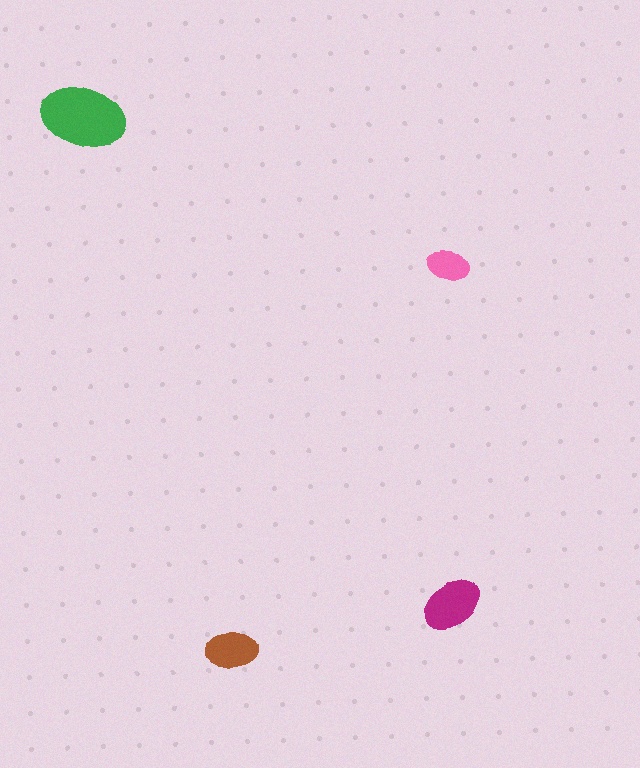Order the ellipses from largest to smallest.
the green one, the magenta one, the brown one, the pink one.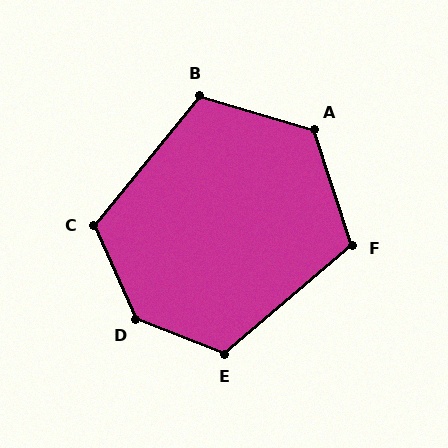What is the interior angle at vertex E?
Approximately 118 degrees (obtuse).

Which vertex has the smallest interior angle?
F, at approximately 112 degrees.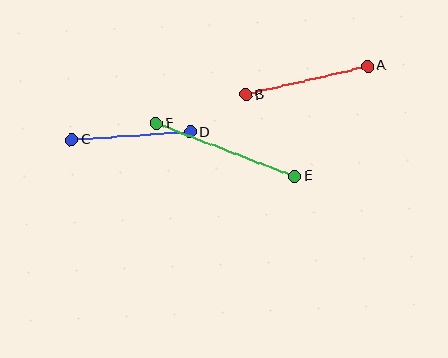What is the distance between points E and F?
The distance is approximately 148 pixels.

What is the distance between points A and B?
The distance is approximately 125 pixels.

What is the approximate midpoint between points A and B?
The midpoint is at approximately (307, 80) pixels.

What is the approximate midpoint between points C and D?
The midpoint is at approximately (131, 136) pixels.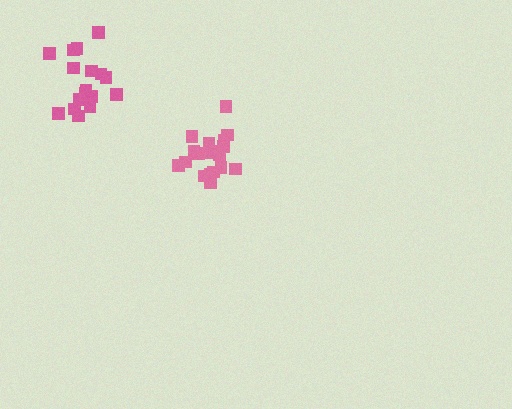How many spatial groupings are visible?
There are 2 spatial groupings.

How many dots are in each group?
Group 1: 19 dots, Group 2: 19 dots (38 total).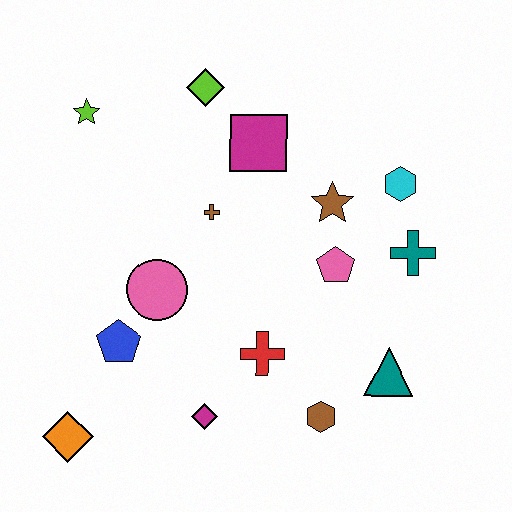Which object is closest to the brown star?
The pink pentagon is closest to the brown star.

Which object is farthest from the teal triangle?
The lime star is farthest from the teal triangle.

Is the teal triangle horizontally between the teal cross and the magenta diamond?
Yes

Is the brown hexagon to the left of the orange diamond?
No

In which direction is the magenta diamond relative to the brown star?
The magenta diamond is below the brown star.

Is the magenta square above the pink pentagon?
Yes